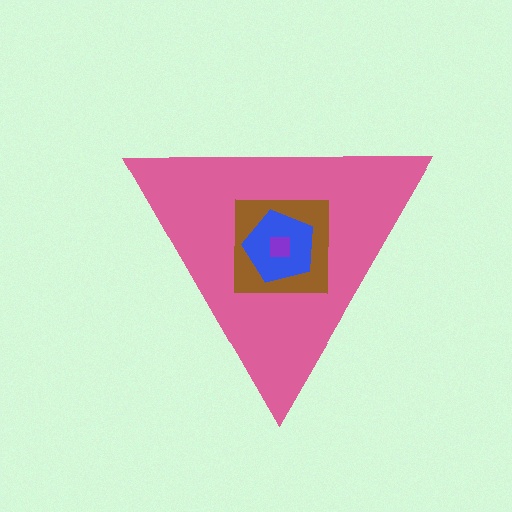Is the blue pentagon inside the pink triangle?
Yes.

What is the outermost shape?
The pink triangle.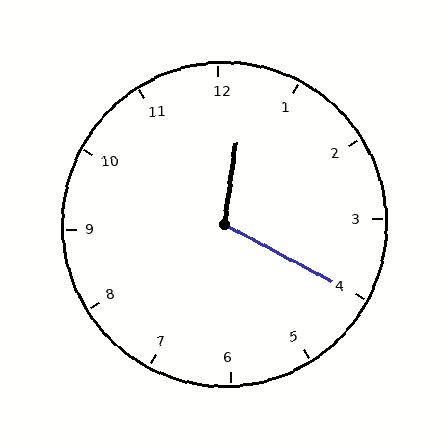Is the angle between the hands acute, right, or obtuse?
It is obtuse.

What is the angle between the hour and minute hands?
Approximately 110 degrees.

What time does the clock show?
12:20.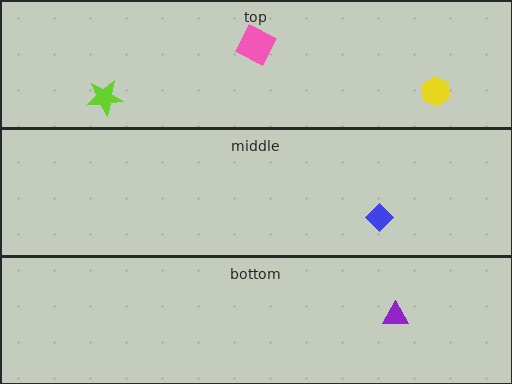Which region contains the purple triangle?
The bottom region.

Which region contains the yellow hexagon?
The top region.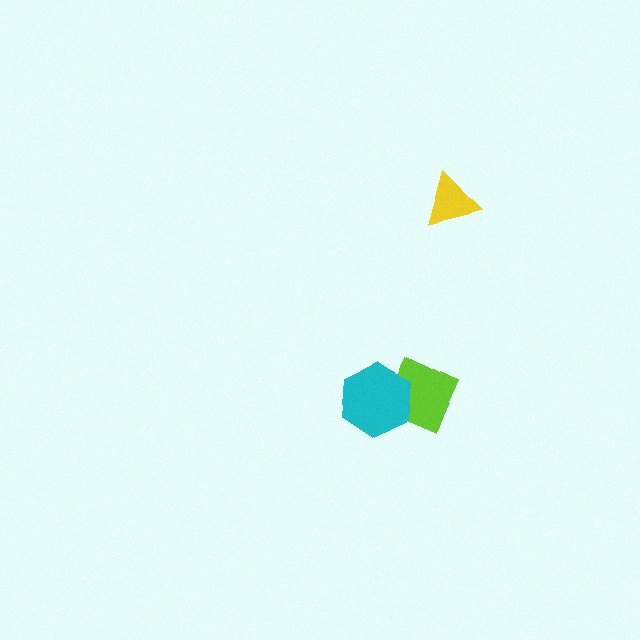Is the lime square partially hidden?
Yes, it is partially covered by another shape.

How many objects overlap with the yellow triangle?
0 objects overlap with the yellow triangle.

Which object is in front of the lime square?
The cyan hexagon is in front of the lime square.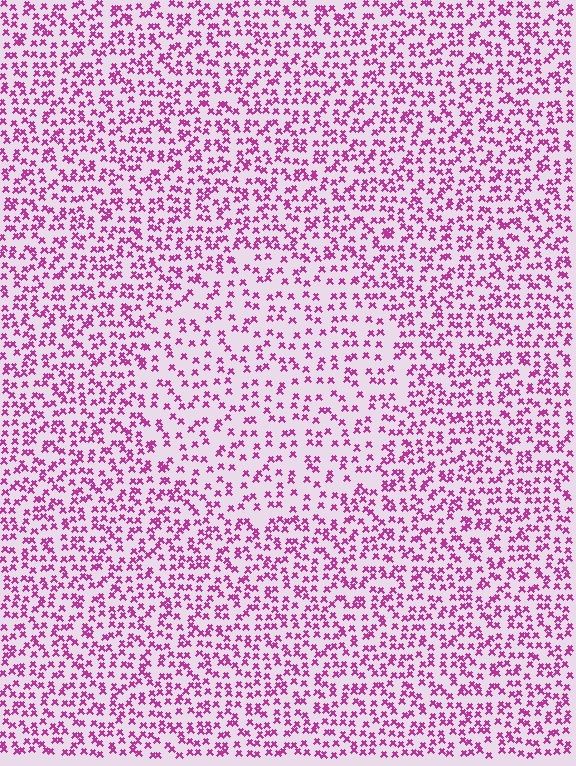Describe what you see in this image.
The image contains small magenta elements arranged at two different densities. A circle-shaped region is visible where the elements are less densely packed than the surrounding area.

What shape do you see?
I see a circle.